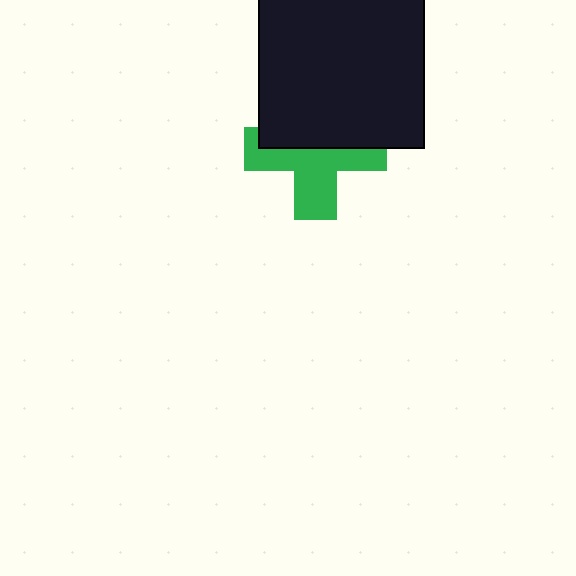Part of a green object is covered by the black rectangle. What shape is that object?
It is a cross.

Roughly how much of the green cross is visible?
About half of it is visible (roughly 52%).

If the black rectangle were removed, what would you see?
You would see the complete green cross.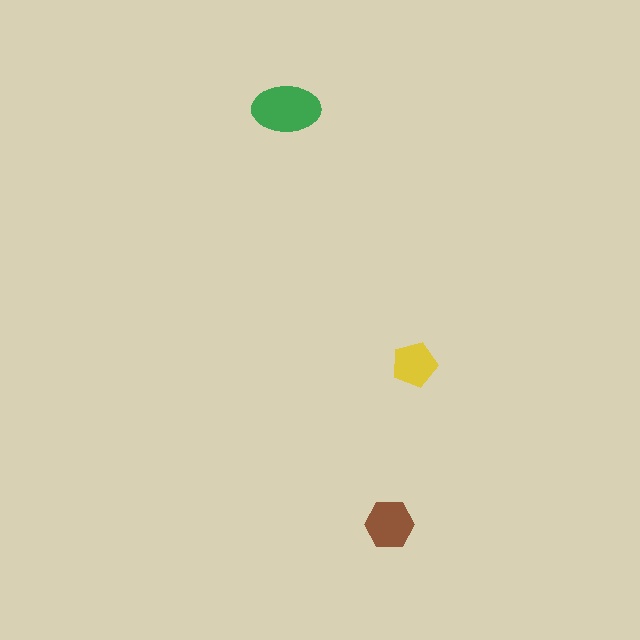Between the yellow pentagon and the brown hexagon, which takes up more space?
The brown hexagon.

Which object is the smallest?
The yellow pentagon.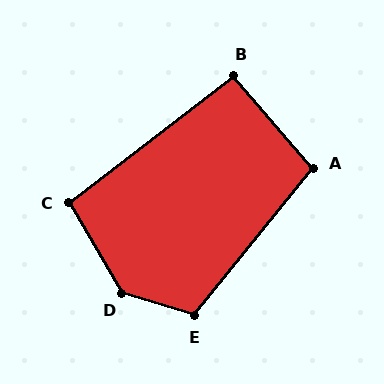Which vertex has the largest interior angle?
D, at approximately 137 degrees.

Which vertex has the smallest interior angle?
B, at approximately 93 degrees.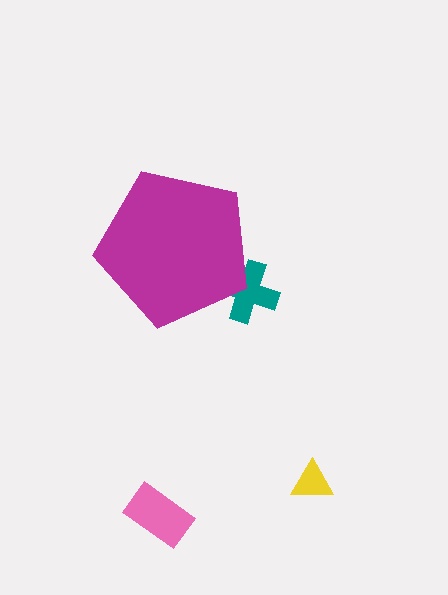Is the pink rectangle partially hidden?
No, the pink rectangle is fully visible.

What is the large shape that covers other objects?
A magenta pentagon.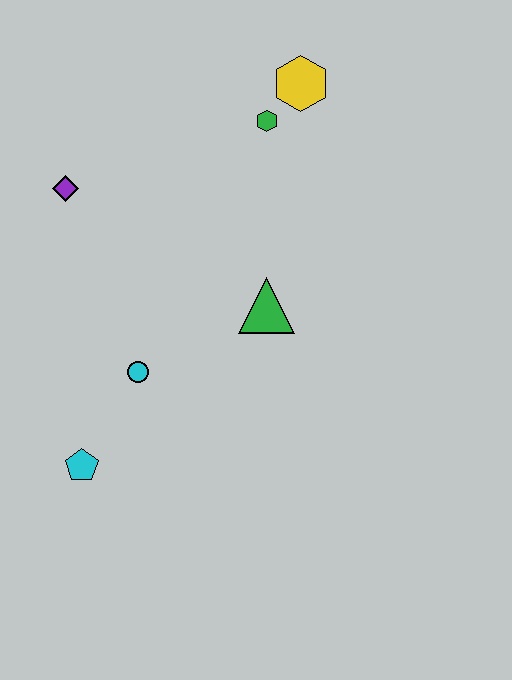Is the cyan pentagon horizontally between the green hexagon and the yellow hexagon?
No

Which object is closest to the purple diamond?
The cyan circle is closest to the purple diamond.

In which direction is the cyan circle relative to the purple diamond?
The cyan circle is below the purple diamond.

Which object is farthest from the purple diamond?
The cyan pentagon is farthest from the purple diamond.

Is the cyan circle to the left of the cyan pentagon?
No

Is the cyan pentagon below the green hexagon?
Yes